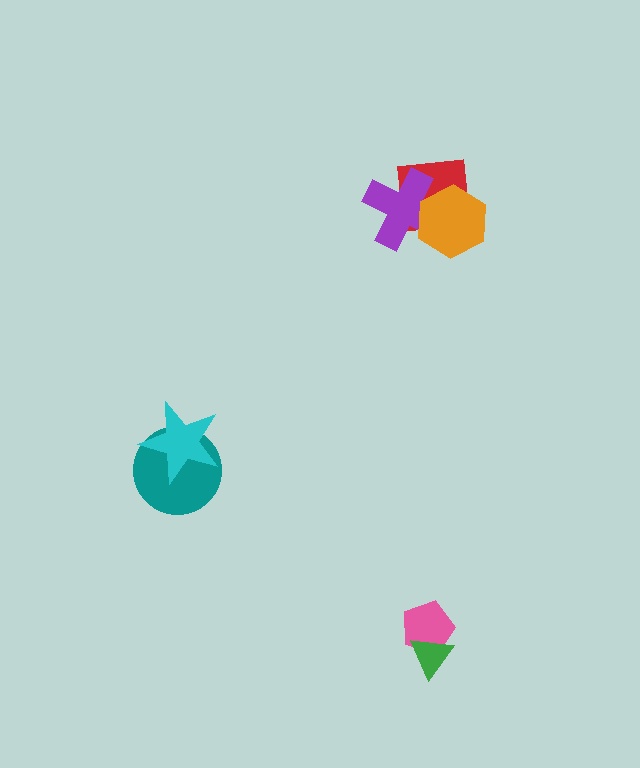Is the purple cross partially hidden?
Yes, it is partially covered by another shape.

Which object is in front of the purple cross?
The orange hexagon is in front of the purple cross.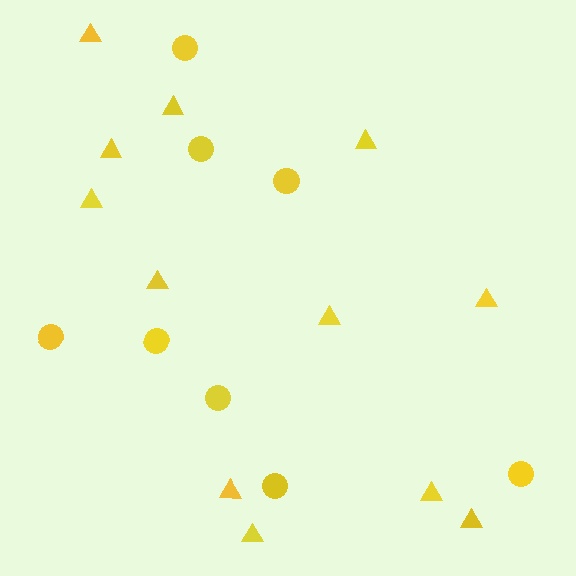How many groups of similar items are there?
There are 2 groups: one group of triangles (12) and one group of circles (8).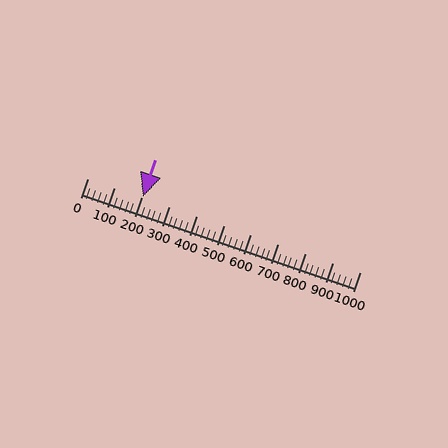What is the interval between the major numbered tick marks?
The major tick marks are spaced 100 units apart.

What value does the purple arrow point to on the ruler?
The purple arrow points to approximately 202.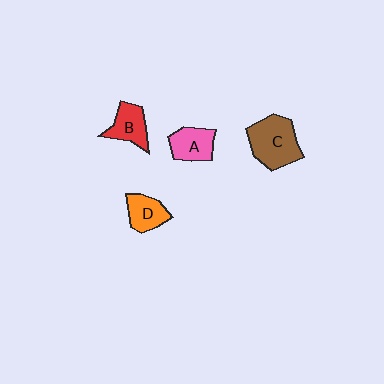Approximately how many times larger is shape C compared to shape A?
Approximately 1.6 times.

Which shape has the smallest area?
Shape D (orange).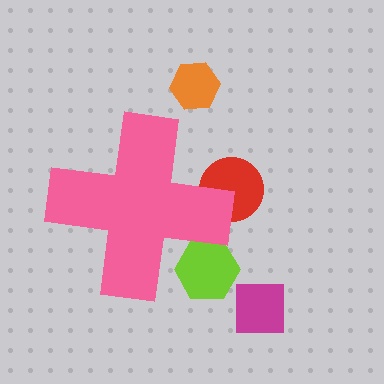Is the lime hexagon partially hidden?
Yes, the lime hexagon is partially hidden behind the pink cross.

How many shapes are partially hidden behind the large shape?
2 shapes are partially hidden.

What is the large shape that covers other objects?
A pink cross.